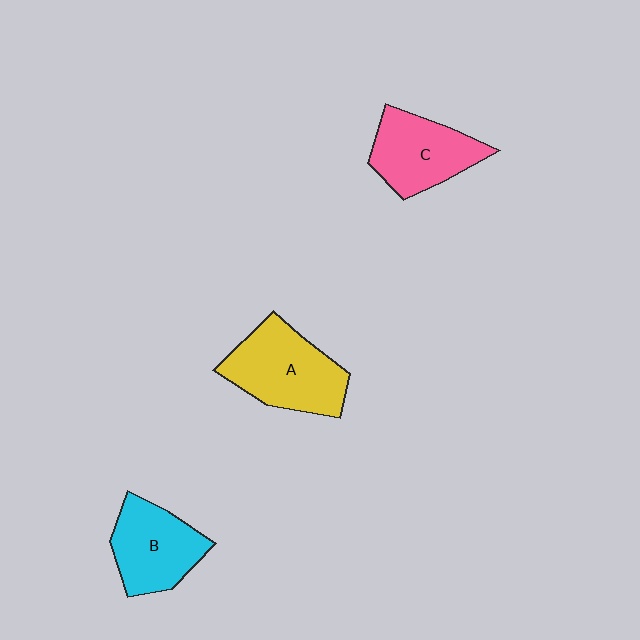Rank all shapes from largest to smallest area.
From largest to smallest: A (yellow), C (pink), B (cyan).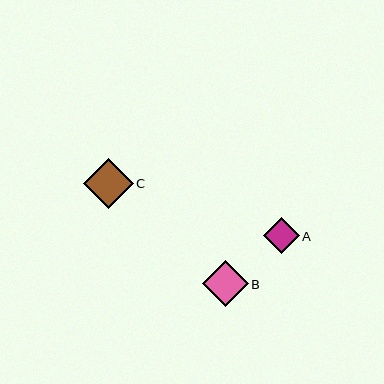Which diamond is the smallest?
Diamond A is the smallest with a size of approximately 36 pixels.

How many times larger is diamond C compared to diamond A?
Diamond C is approximately 1.4 times the size of diamond A.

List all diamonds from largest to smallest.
From largest to smallest: C, B, A.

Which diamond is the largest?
Diamond C is the largest with a size of approximately 50 pixels.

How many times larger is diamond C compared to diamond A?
Diamond C is approximately 1.4 times the size of diamond A.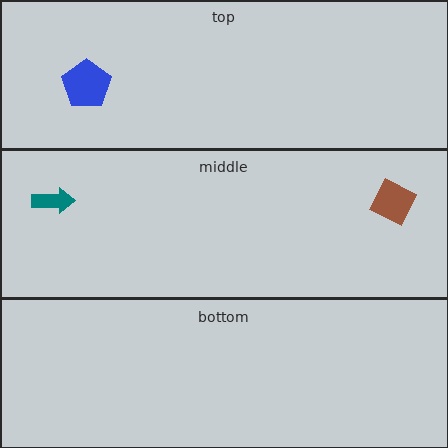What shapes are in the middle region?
The brown diamond, the teal arrow.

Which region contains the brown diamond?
The middle region.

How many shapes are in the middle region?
2.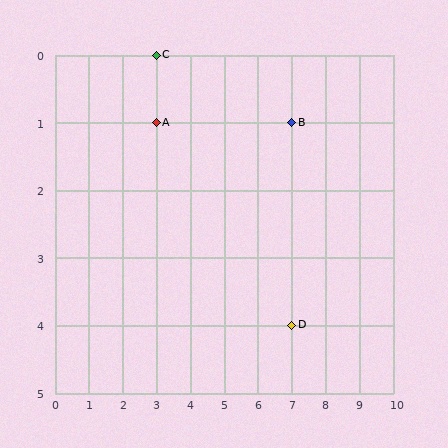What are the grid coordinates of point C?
Point C is at grid coordinates (3, 0).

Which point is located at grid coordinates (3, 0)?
Point C is at (3, 0).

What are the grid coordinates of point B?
Point B is at grid coordinates (7, 1).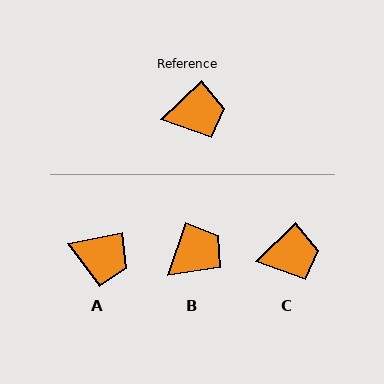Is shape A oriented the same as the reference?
No, it is off by about 33 degrees.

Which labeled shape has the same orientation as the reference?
C.